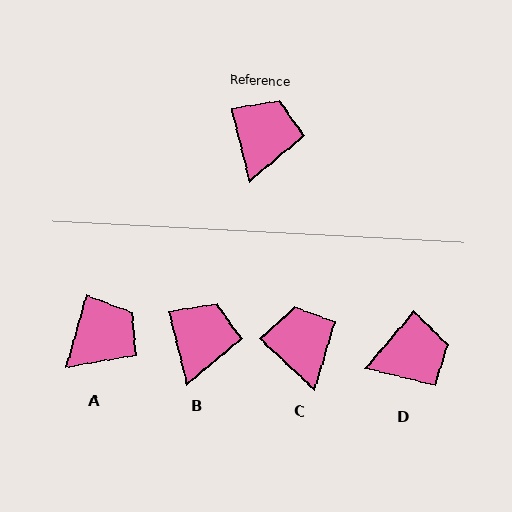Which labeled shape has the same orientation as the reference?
B.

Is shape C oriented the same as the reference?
No, it is off by about 34 degrees.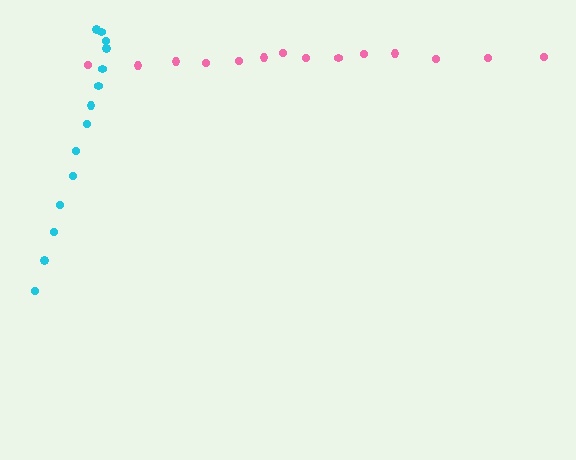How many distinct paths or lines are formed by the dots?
There are 2 distinct paths.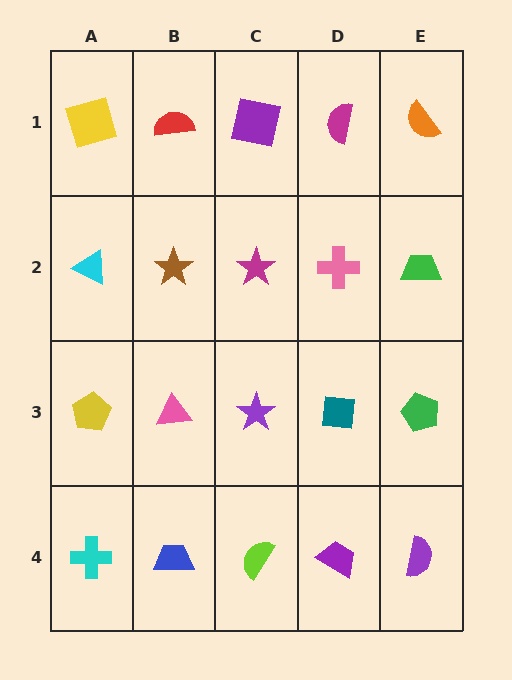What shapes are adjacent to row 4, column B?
A pink triangle (row 3, column B), a cyan cross (row 4, column A), a lime semicircle (row 4, column C).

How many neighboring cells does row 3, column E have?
3.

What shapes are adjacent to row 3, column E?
A green trapezoid (row 2, column E), a purple semicircle (row 4, column E), a teal square (row 3, column D).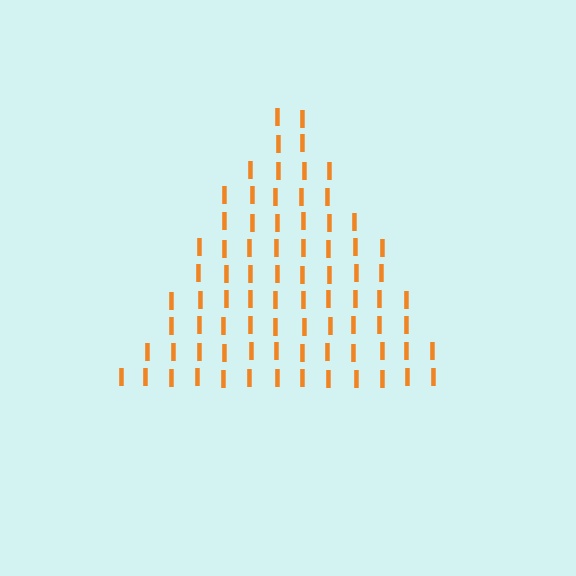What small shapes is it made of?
It is made of small letter I's.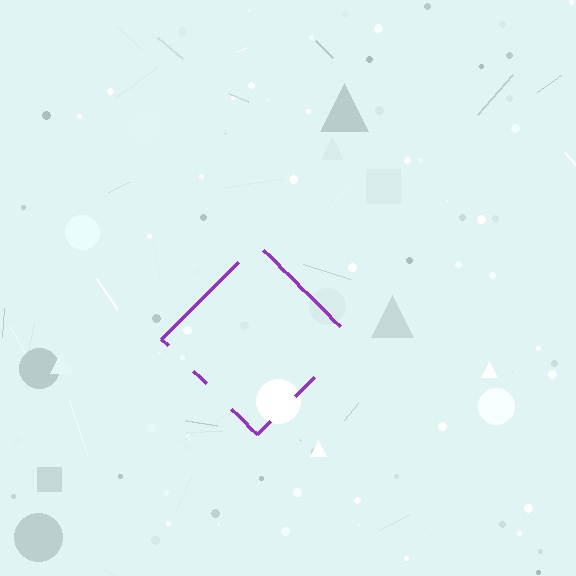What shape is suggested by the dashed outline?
The dashed outline suggests a diamond.